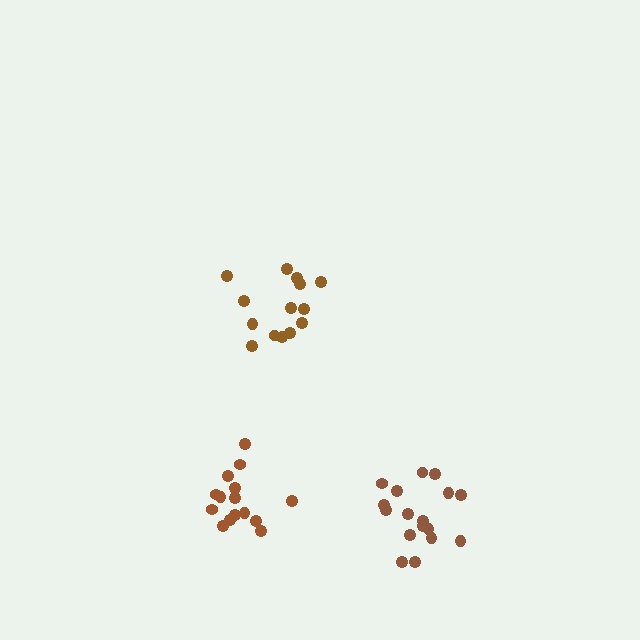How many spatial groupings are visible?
There are 3 spatial groupings.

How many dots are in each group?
Group 1: 15 dots, Group 2: 17 dots, Group 3: 14 dots (46 total).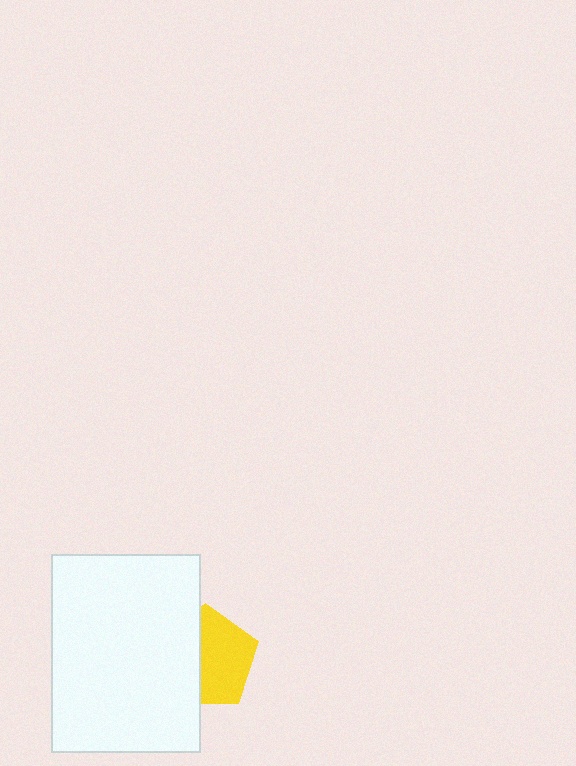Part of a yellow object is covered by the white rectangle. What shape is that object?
It is a pentagon.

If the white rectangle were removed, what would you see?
You would see the complete yellow pentagon.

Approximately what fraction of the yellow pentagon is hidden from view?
Roughly 44% of the yellow pentagon is hidden behind the white rectangle.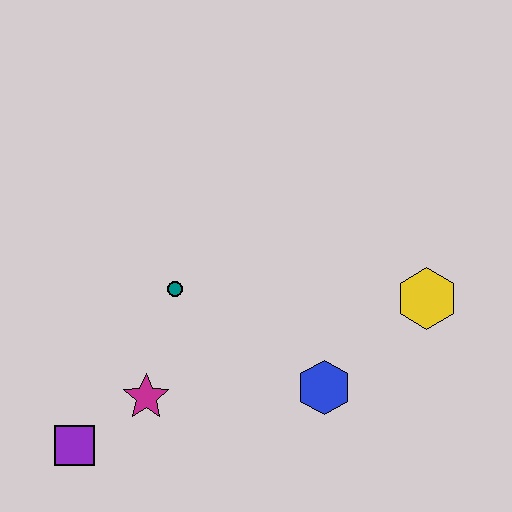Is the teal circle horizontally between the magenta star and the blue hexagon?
Yes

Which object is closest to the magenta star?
The purple square is closest to the magenta star.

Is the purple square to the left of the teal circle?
Yes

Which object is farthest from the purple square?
The yellow hexagon is farthest from the purple square.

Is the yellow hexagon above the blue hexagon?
Yes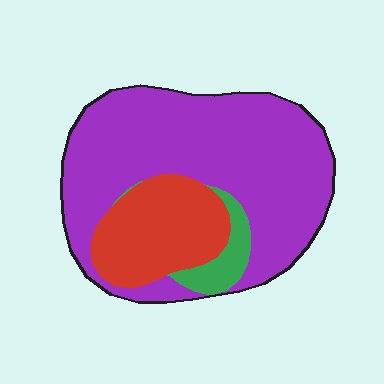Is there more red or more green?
Red.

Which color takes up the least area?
Green, at roughly 5%.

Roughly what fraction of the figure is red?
Red covers 24% of the figure.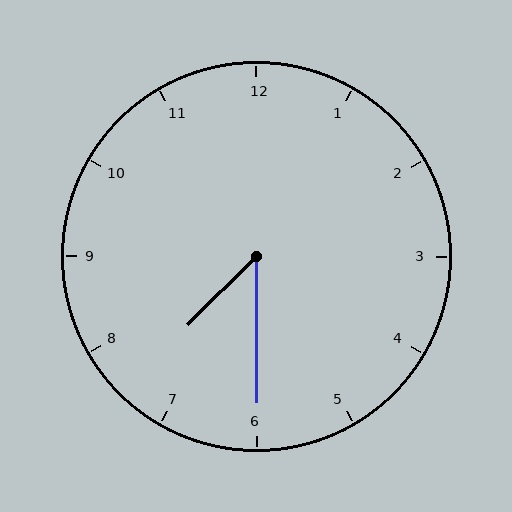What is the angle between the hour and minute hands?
Approximately 45 degrees.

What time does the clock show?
7:30.